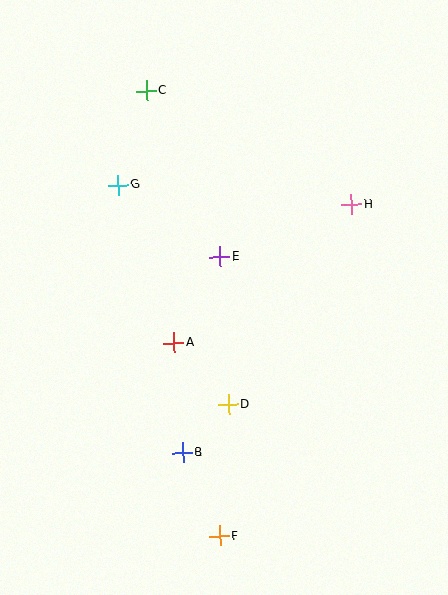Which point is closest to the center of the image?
Point E at (220, 257) is closest to the center.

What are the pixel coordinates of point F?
Point F is at (220, 536).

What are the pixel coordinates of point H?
Point H is at (351, 205).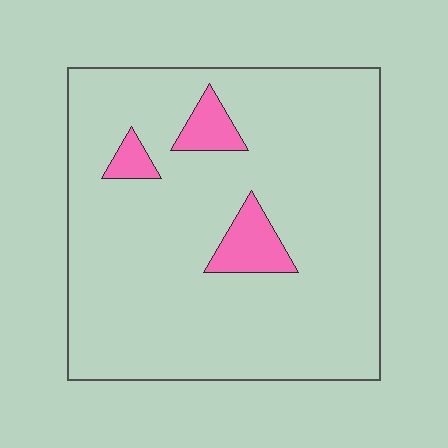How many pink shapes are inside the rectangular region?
3.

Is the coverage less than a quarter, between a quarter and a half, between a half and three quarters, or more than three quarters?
Less than a quarter.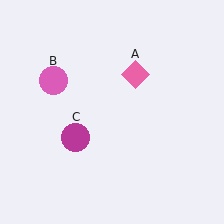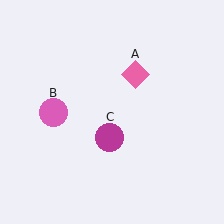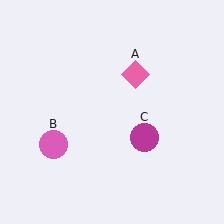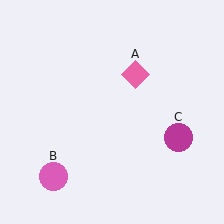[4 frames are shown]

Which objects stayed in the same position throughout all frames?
Pink diamond (object A) remained stationary.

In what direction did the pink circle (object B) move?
The pink circle (object B) moved down.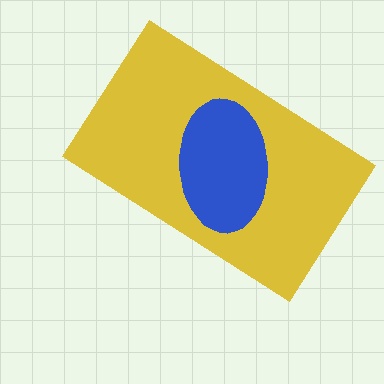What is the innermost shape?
The blue ellipse.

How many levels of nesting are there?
2.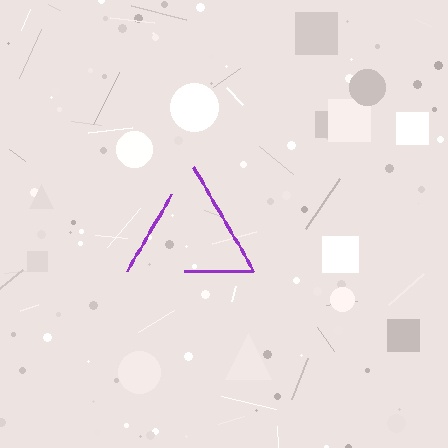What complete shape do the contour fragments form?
The contour fragments form a triangle.